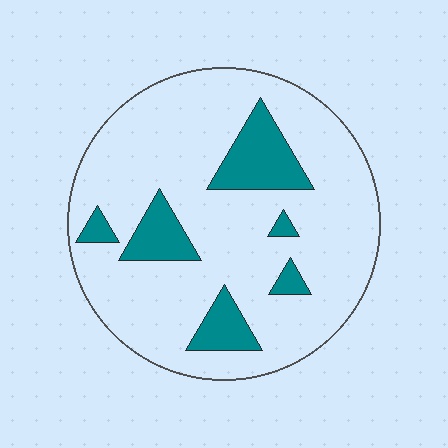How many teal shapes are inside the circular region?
6.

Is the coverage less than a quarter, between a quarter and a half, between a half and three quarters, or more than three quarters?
Less than a quarter.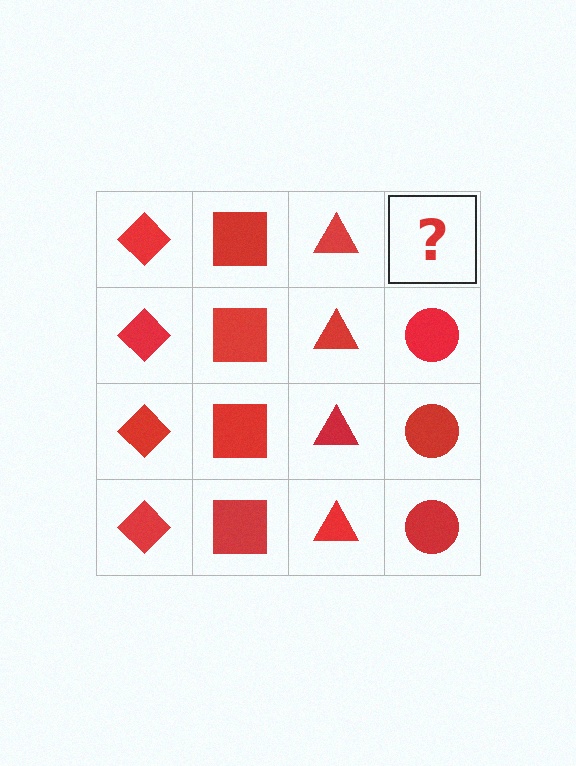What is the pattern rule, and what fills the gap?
The rule is that each column has a consistent shape. The gap should be filled with a red circle.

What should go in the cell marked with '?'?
The missing cell should contain a red circle.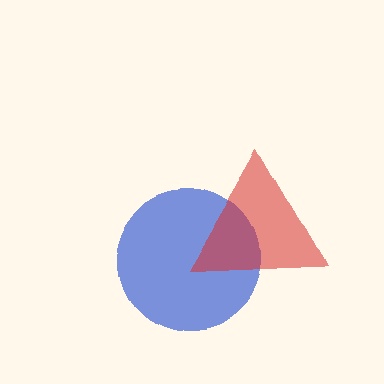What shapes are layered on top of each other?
The layered shapes are: a blue circle, a red triangle.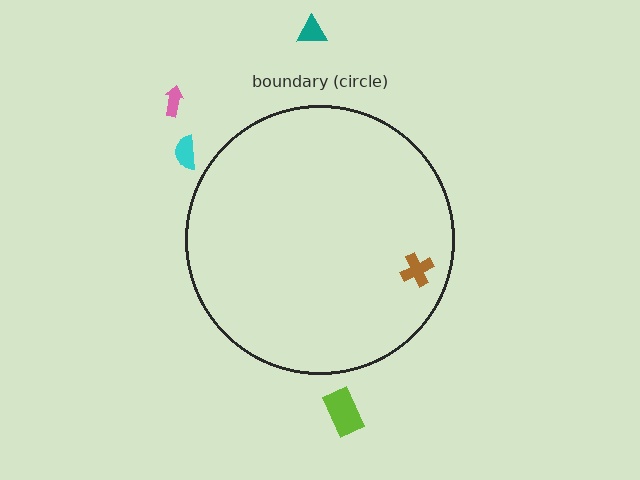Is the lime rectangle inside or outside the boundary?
Outside.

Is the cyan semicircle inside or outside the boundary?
Outside.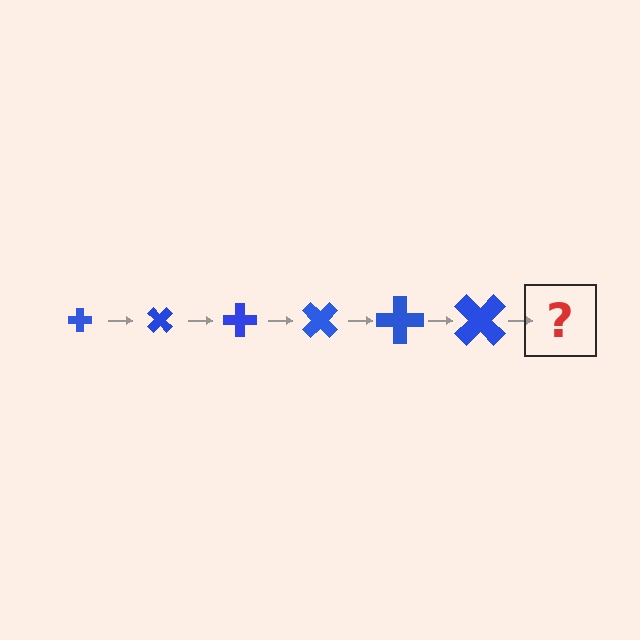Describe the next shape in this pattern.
It should be a cross, larger than the previous one and rotated 270 degrees from the start.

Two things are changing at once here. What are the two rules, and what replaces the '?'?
The two rules are that the cross grows larger each step and it rotates 45 degrees each step. The '?' should be a cross, larger than the previous one and rotated 270 degrees from the start.